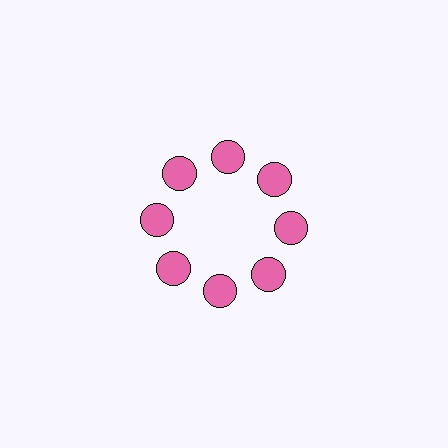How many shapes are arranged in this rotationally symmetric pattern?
There are 8 shapes, arranged in 8 groups of 1.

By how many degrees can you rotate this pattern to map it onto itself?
The pattern maps onto itself every 45 degrees of rotation.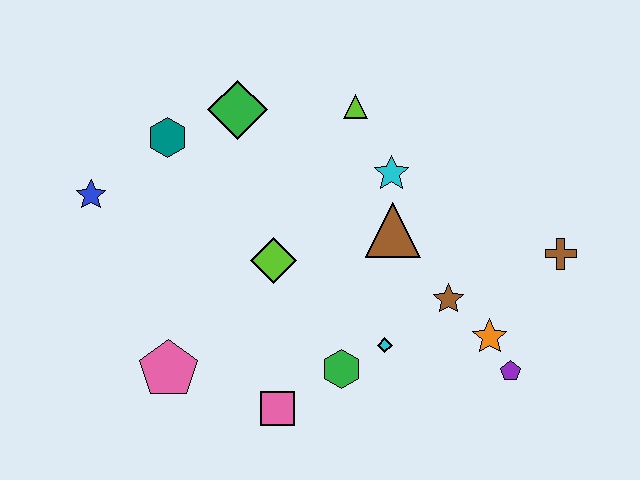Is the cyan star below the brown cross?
No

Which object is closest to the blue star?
The teal hexagon is closest to the blue star.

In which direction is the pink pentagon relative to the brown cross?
The pink pentagon is to the left of the brown cross.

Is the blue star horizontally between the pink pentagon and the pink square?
No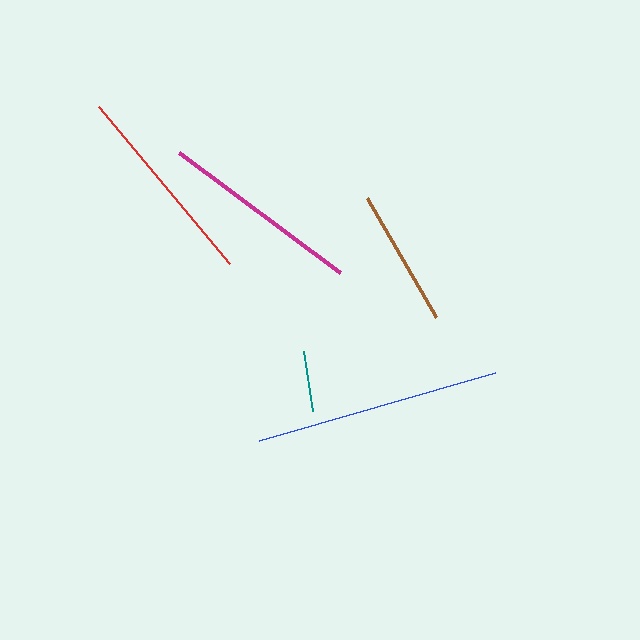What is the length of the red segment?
The red segment is approximately 205 pixels long.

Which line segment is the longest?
The blue line is the longest at approximately 246 pixels.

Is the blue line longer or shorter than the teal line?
The blue line is longer than the teal line.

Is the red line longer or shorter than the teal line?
The red line is longer than the teal line.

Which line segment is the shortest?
The teal line is the shortest at approximately 60 pixels.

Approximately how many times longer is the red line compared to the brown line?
The red line is approximately 1.5 times the length of the brown line.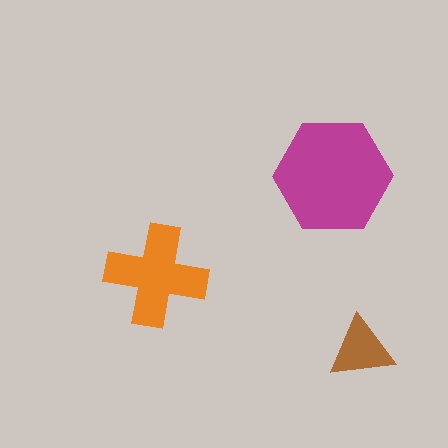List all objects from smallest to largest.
The brown triangle, the orange cross, the magenta hexagon.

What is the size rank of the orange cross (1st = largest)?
2nd.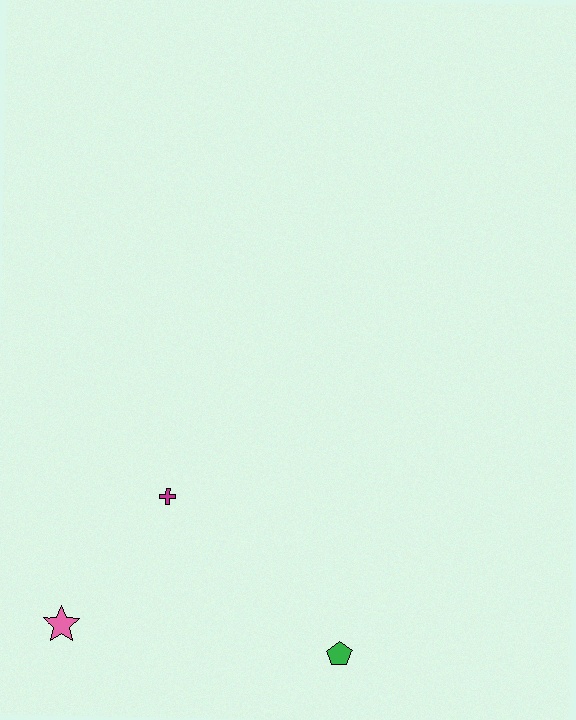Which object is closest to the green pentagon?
The magenta cross is closest to the green pentagon.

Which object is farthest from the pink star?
The green pentagon is farthest from the pink star.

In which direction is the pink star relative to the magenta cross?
The pink star is below the magenta cross.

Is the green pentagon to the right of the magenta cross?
Yes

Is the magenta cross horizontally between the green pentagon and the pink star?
Yes